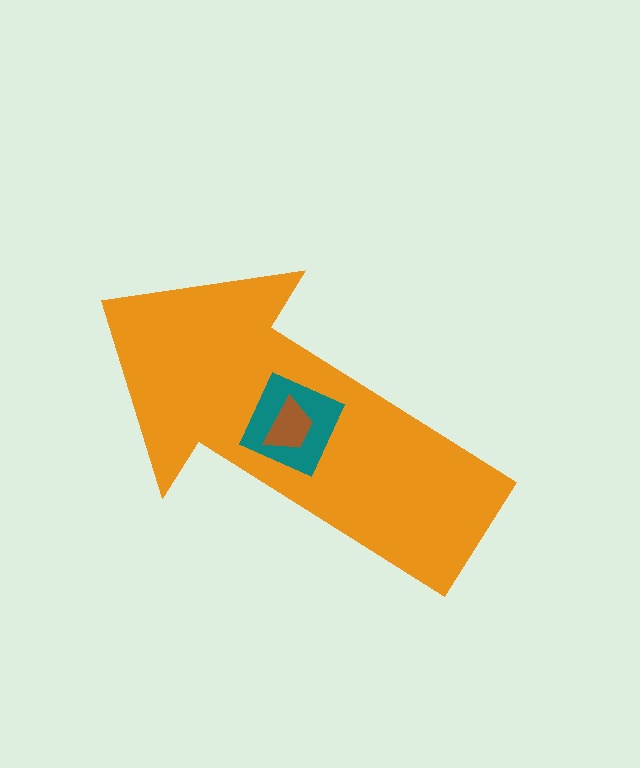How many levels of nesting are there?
3.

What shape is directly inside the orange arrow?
The teal diamond.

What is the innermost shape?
The brown trapezoid.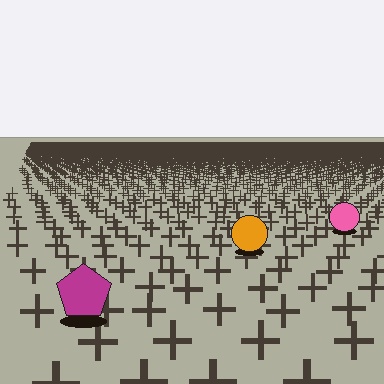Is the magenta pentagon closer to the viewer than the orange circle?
Yes. The magenta pentagon is closer — you can tell from the texture gradient: the ground texture is coarser near it.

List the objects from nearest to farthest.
From nearest to farthest: the magenta pentagon, the orange circle, the pink circle.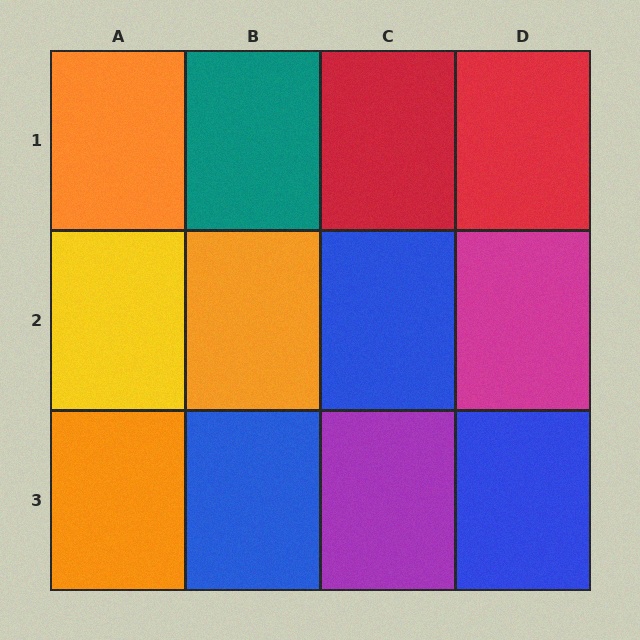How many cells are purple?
1 cell is purple.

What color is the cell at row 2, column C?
Blue.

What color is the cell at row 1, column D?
Red.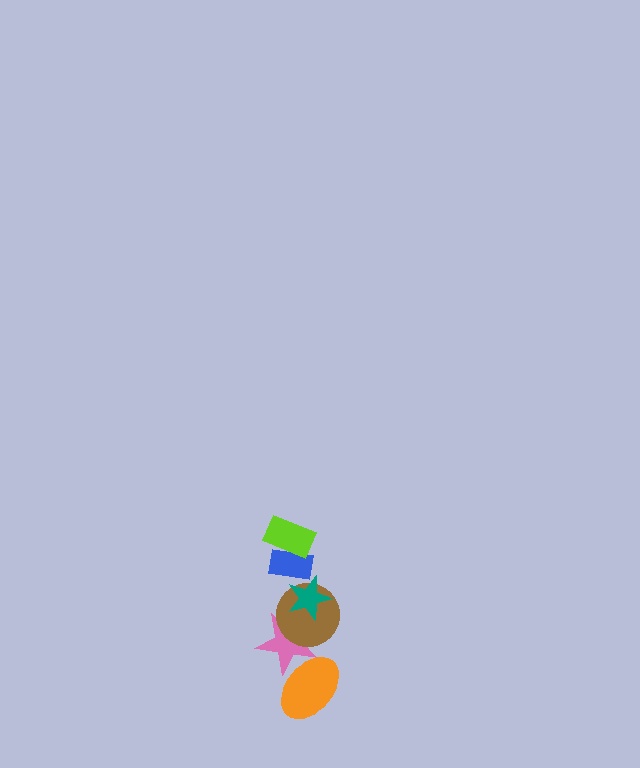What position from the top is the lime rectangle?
The lime rectangle is 1st from the top.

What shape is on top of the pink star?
The brown circle is on top of the pink star.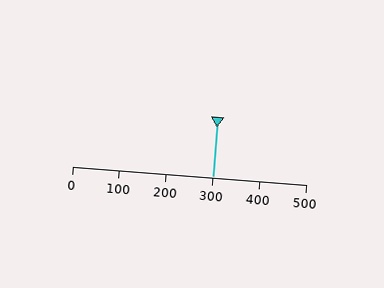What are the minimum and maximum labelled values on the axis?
The axis runs from 0 to 500.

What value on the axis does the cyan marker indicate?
The marker indicates approximately 300.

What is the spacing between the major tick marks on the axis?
The major ticks are spaced 100 apart.